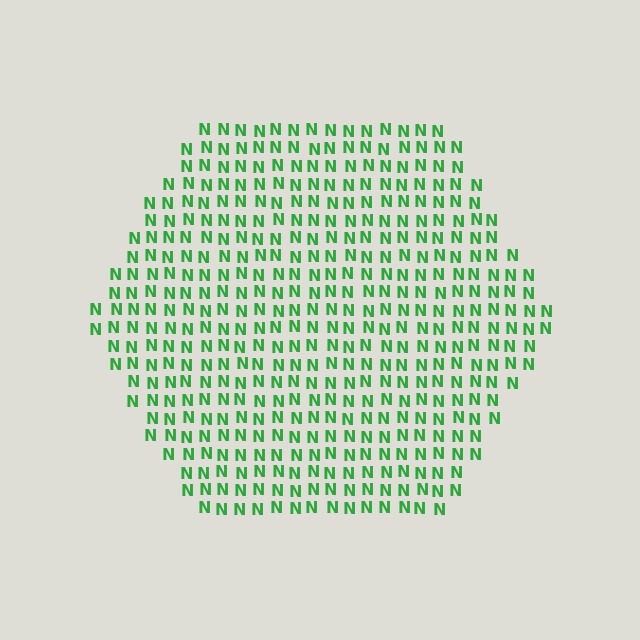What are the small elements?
The small elements are letter N's.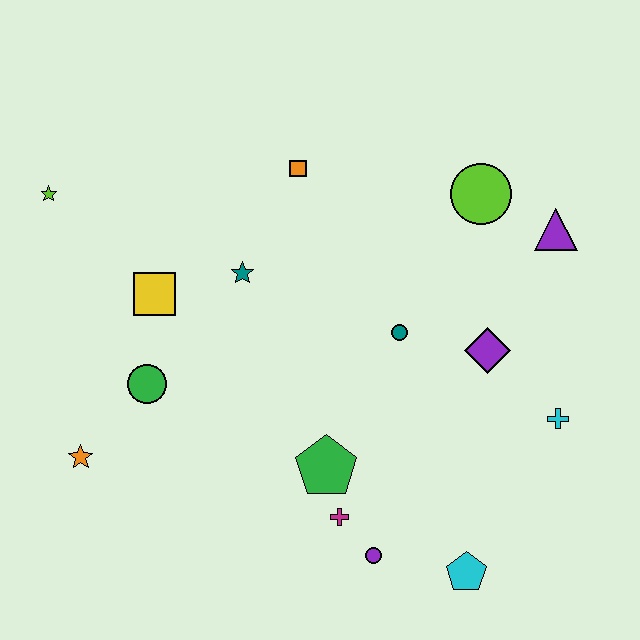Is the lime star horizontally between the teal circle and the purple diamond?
No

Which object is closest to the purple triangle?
The lime circle is closest to the purple triangle.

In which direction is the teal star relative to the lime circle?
The teal star is to the left of the lime circle.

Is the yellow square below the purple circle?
No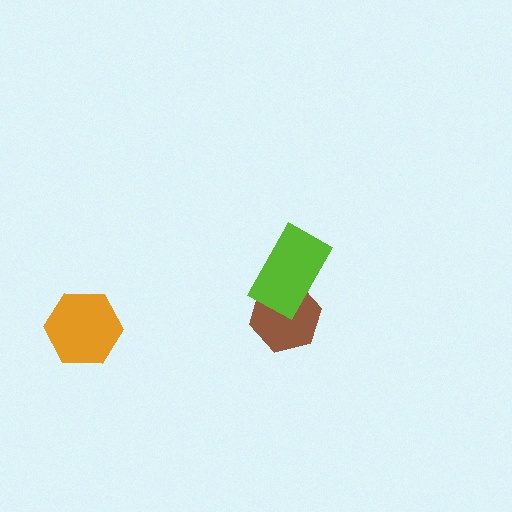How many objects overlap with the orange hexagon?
0 objects overlap with the orange hexagon.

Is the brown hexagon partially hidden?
Yes, it is partially covered by another shape.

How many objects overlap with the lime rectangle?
1 object overlaps with the lime rectangle.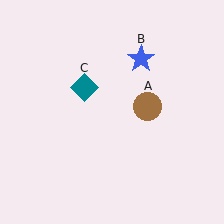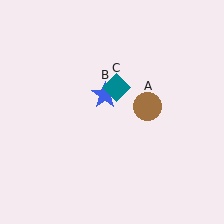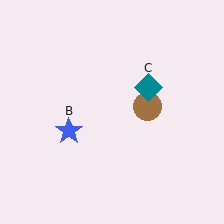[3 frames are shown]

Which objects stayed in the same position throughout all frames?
Brown circle (object A) remained stationary.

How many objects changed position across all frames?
2 objects changed position: blue star (object B), teal diamond (object C).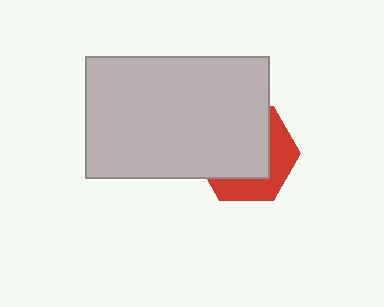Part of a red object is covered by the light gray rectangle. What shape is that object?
It is a hexagon.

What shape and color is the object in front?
The object in front is a light gray rectangle.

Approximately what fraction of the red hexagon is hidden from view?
Roughly 62% of the red hexagon is hidden behind the light gray rectangle.